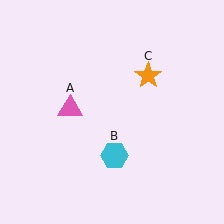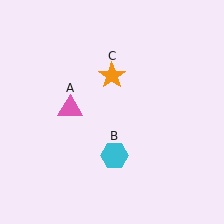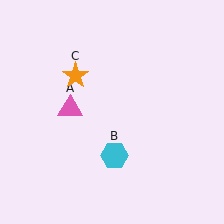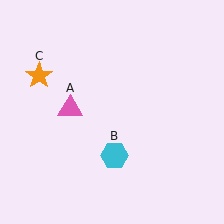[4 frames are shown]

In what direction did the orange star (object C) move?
The orange star (object C) moved left.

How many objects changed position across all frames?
1 object changed position: orange star (object C).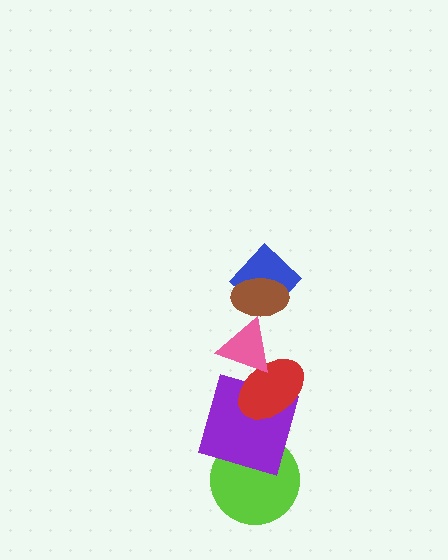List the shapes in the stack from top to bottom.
From top to bottom: the brown ellipse, the blue diamond, the pink triangle, the red ellipse, the purple square, the lime circle.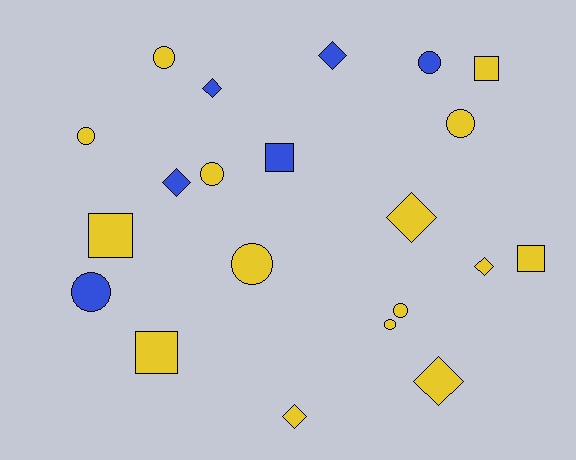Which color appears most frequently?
Yellow, with 15 objects.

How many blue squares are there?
There is 1 blue square.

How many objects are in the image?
There are 21 objects.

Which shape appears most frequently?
Circle, with 9 objects.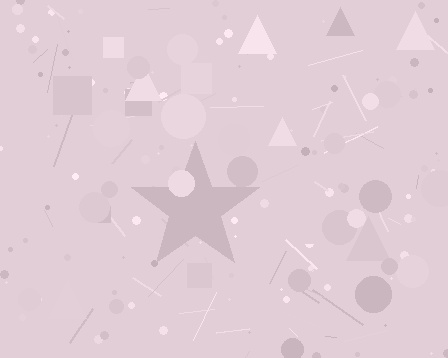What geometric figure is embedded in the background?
A star is embedded in the background.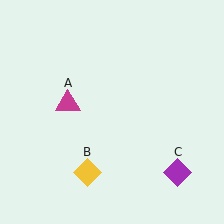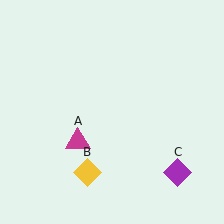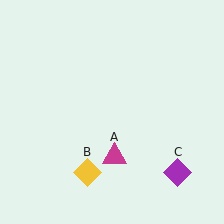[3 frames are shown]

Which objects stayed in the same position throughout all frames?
Yellow diamond (object B) and purple diamond (object C) remained stationary.